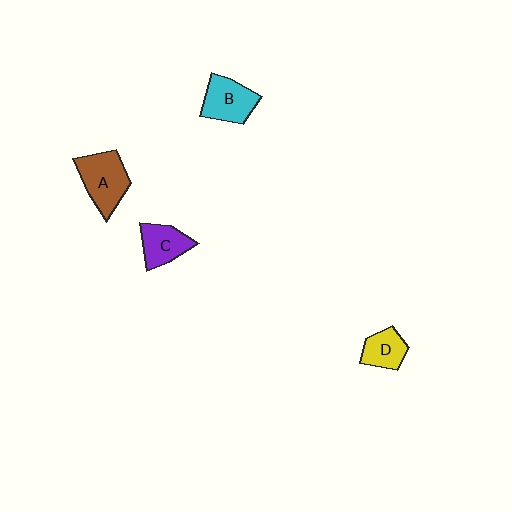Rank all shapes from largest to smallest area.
From largest to smallest: A (brown), B (cyan), C (purple), D (yellow).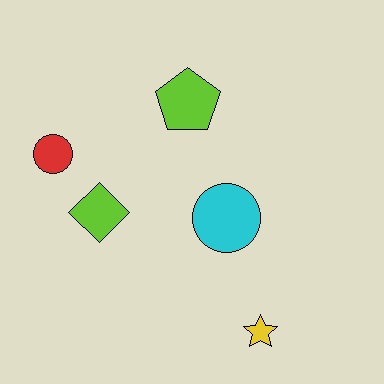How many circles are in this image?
There are 2 circles.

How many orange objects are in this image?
There are no orange objects.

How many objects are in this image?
There are 5 objects.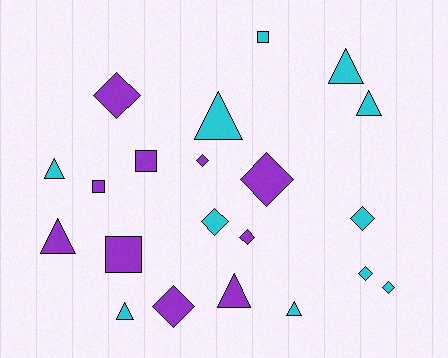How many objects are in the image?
There are 21 objects.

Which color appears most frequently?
Cyan, with 11 objects.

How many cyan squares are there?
There is 1 cyan square.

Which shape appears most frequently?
Diamond, with 9 objects.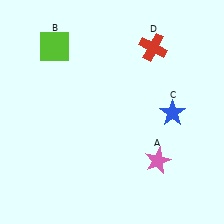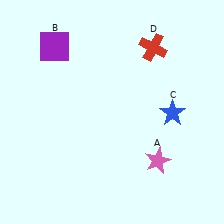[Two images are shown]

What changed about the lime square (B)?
In Image 1, B is lime. In Image 2, it changed to purple.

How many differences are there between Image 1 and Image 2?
There is 1 difference between the two images.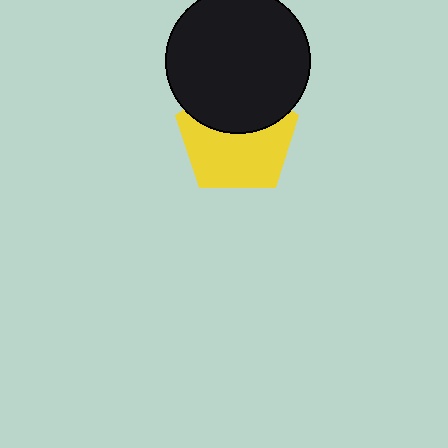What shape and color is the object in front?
The object in front is a black circle.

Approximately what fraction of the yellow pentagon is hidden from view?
Roughly 39% of the yellow pentagon is hidden behind the black circle.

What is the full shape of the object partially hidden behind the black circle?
The partially hidden object is a yellow pentagon.